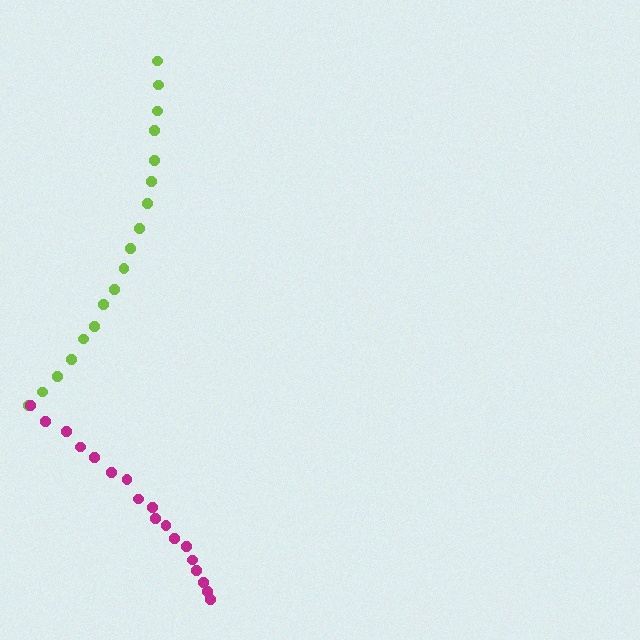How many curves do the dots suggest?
There are 2 distinct paths.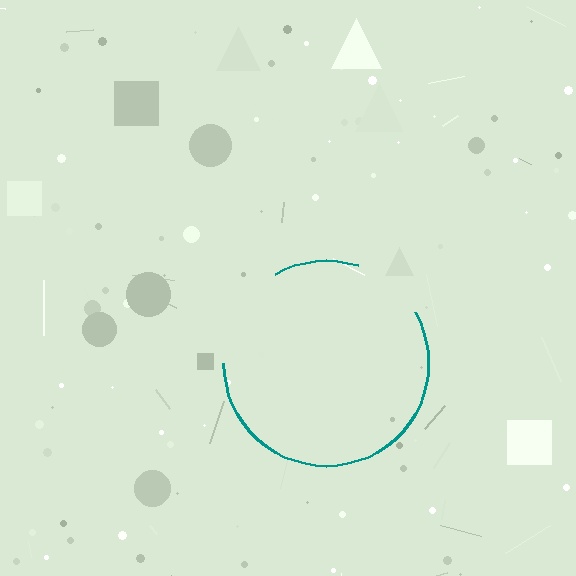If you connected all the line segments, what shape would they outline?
They would outline a circle.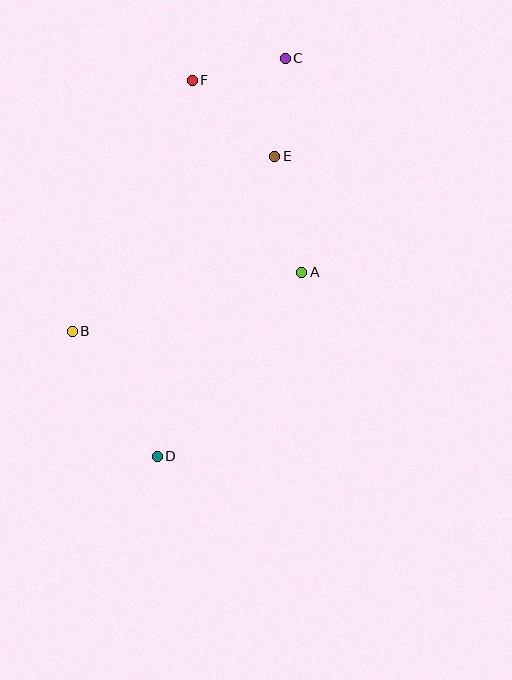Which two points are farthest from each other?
Points C and D are farthest from each other.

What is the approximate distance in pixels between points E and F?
The distance between E and F is approximately 112 pixels.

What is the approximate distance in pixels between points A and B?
The distance between A and B is approximately 237 pixels.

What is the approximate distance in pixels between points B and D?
The distance between B and D is approximately 151 pixels.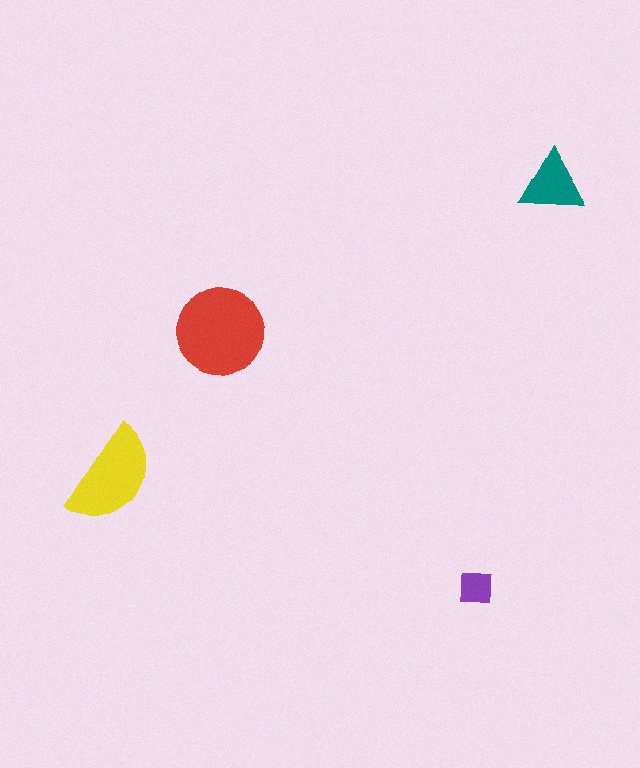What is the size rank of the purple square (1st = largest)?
4th.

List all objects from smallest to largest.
The purple square, the teal triangle, the yellow semicircle, the red circle.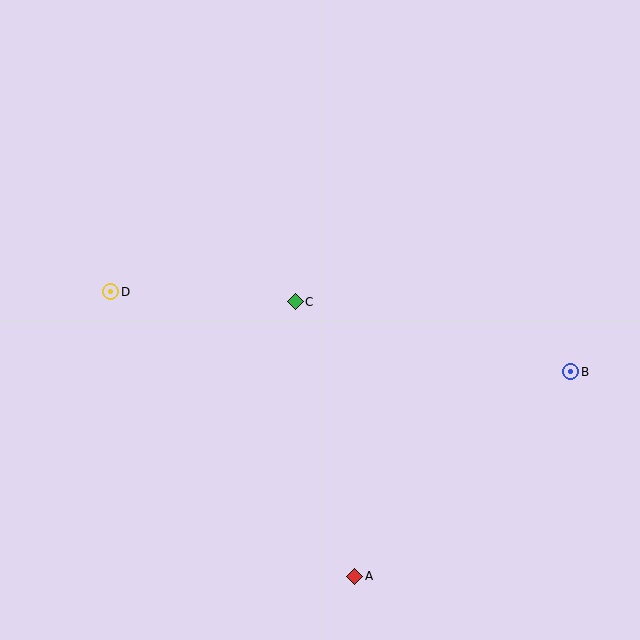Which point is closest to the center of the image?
Point C at (295, 302) is closest to the center.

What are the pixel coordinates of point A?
Point A is at (355, 576).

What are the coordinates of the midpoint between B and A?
The midpoint between B and A is at (463, 474).